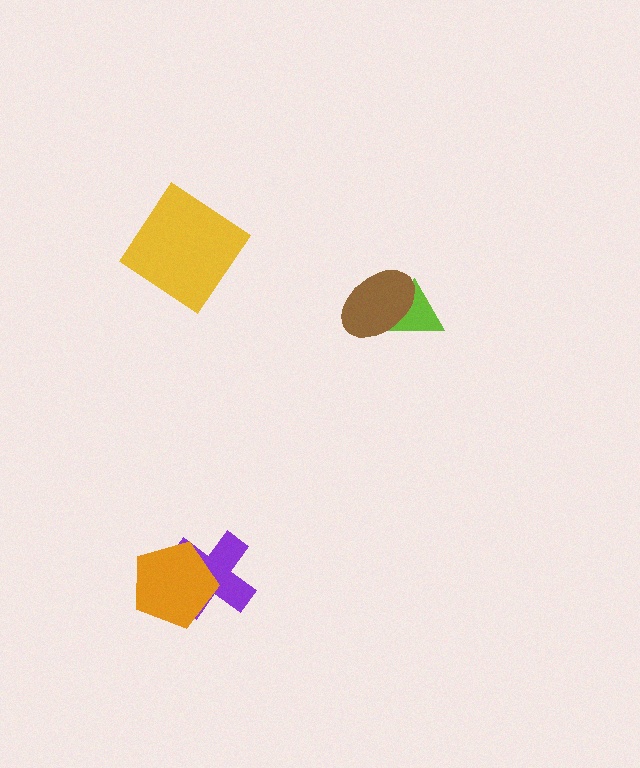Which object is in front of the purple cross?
The orange pentagon is in front of the purple cross.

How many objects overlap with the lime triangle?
1 object overlaps with the lime triangle.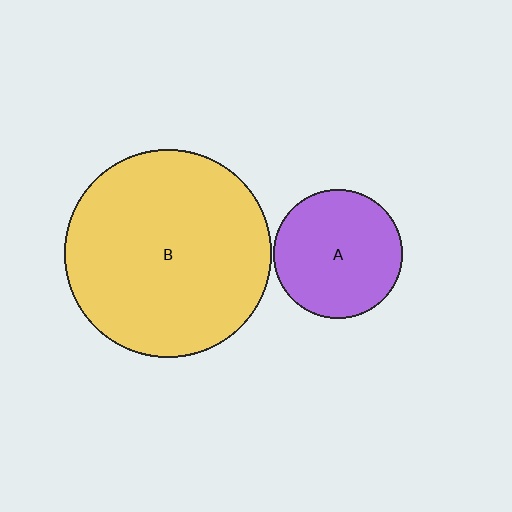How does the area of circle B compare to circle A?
Approximately 2.6 times.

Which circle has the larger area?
Circle B (yellow).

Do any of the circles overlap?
No, none of the circles overlap.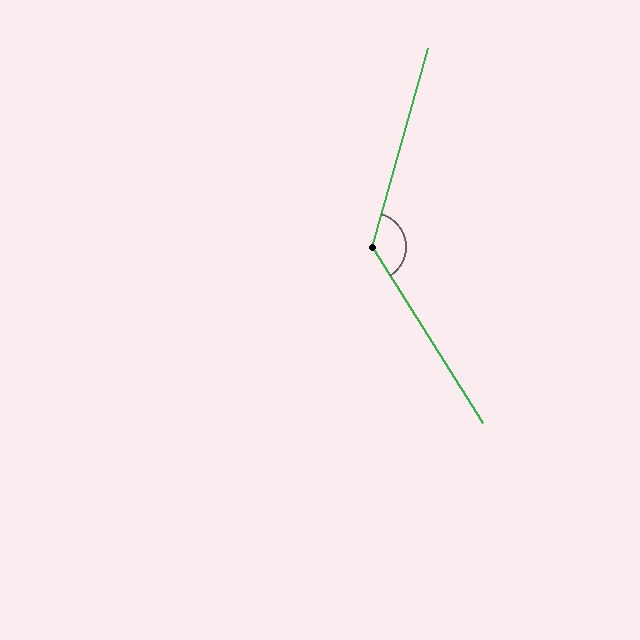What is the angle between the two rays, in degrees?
Approximately 132 degrees.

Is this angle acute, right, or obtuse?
It is obtuse.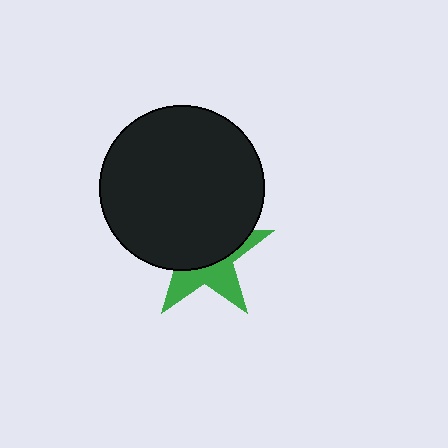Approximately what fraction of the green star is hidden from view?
Roughly 60% of the green star is hidden behind the black circle.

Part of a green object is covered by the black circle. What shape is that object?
It is a star.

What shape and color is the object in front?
The object in front is a black circle.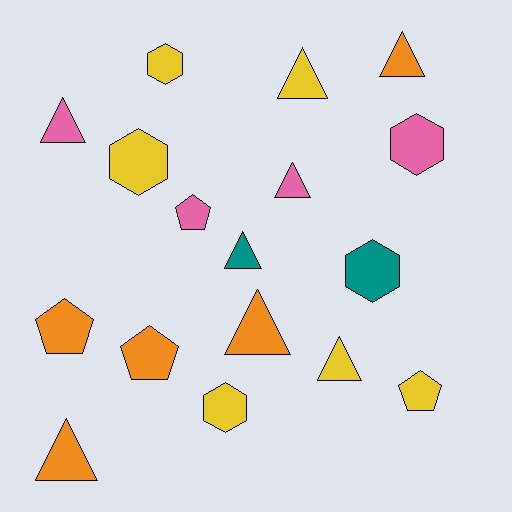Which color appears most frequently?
Yellow, with 6 objects.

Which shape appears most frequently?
Triangle, with 8 objects.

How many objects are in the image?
There are 17 objects.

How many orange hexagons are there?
There are no orange hexagons.